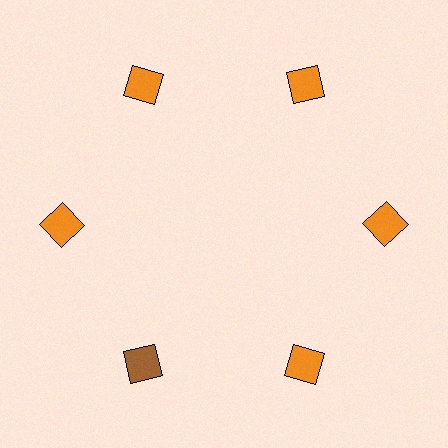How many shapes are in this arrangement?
There are 6 shapes arranged in a ring pattern.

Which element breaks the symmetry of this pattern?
The brown square at roughly the 7 o'clock position breaks the symmetry. All other shapes are orange squares.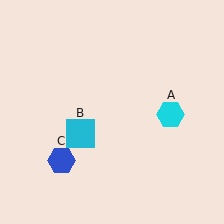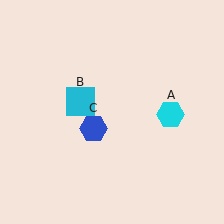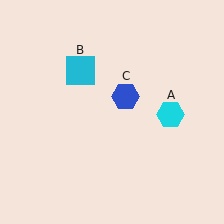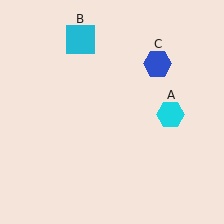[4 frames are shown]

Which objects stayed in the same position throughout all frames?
Cyan hexagon (object A) remained stationary.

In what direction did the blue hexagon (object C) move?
The blue hexagon (object C) moved up and to the right.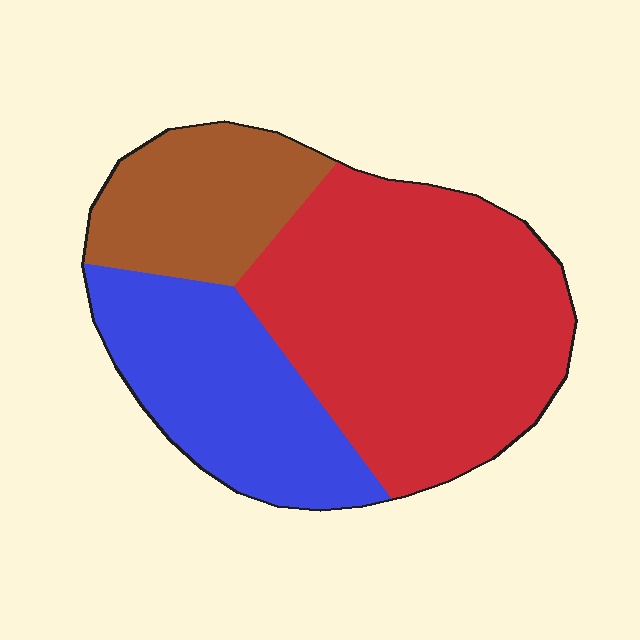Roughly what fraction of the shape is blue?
Blue takes up about one quarter (1/4) of the shape.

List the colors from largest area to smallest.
From largest to smallest: red, blue, brown.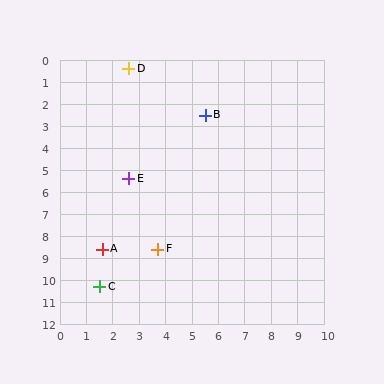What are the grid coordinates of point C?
Point C is at approximately (1.5, 10.3).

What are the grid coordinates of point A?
Point A is at approximately (1.6, 8.6).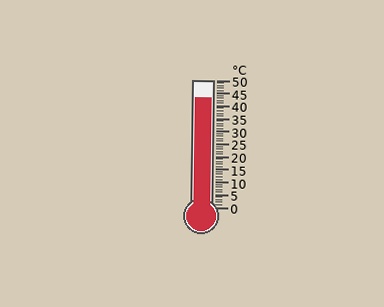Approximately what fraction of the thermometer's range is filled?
The thermometer is filled to approximately 85% of its range.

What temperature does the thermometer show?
The thermometer shows approximately 43°C.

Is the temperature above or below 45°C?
The temperature is below 45°C.